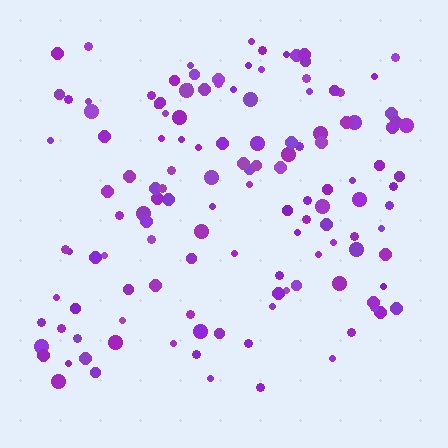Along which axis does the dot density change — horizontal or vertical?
Vertical.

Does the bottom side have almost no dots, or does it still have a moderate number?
Still a moderate number, just noticeably fewer than the top.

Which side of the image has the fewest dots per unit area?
The bottom.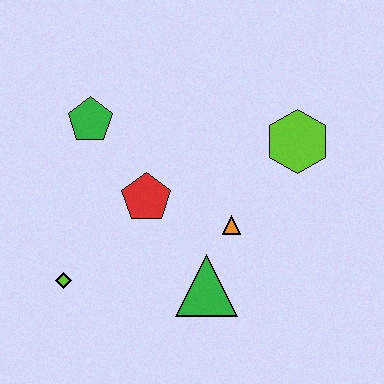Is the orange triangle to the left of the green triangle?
No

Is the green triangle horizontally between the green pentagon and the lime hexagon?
Yes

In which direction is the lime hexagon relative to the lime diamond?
The lime hexagon is to the right of the lime diamond.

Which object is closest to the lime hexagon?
The orange triangle is closest to the lime hexagon.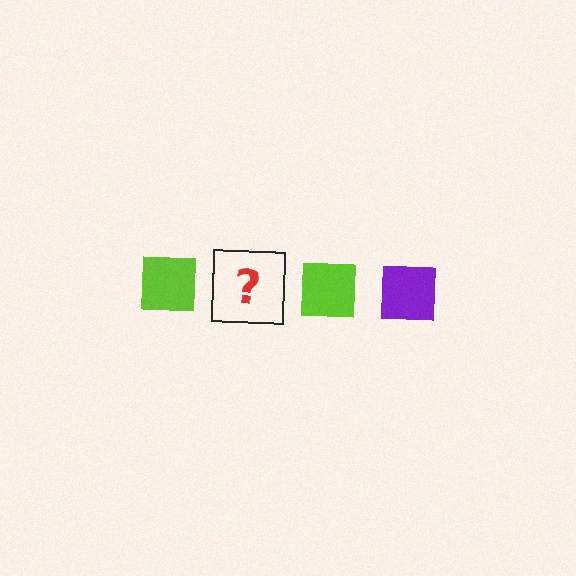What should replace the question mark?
The question mark should be replaced with a purple square.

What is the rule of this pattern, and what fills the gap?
The rule is that the pattern cycles through lime, purple squares. The gap should be filled with a purple square.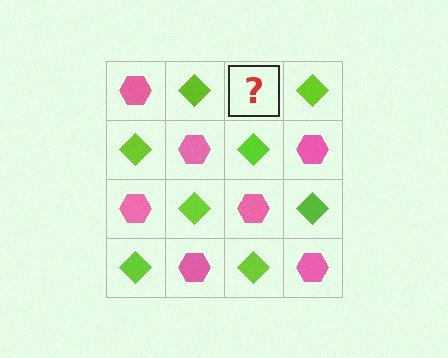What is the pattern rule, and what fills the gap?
The rule is that it alternates pink hexagon and lime diamond in a checkerboard pattern. The gap should be filled with a pink hexagon.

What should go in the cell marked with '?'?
The missing cell should contain a pink hexagon.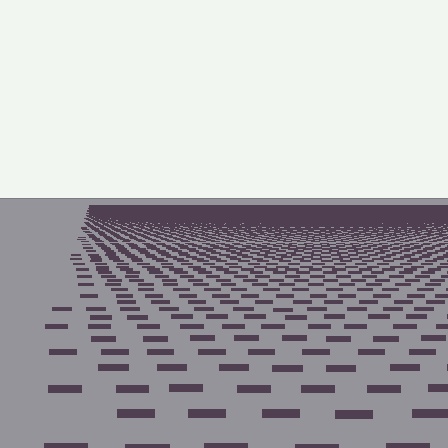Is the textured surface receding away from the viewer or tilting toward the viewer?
The surface is receding away from the viewer. Texture elements get smaller and denser toward the top.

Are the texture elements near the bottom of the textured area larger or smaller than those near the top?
Larger. Near the bottom, elements are closer to the viewer and appear at a bigger on-screen size.